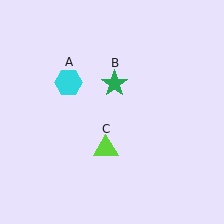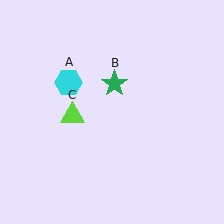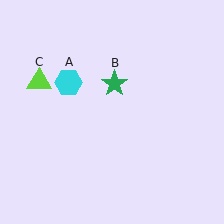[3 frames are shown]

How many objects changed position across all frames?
1 object changed position: lime triangle (object C).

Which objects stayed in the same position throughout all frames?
Cyan hexagon (object A) and green star (object B) remained stationary.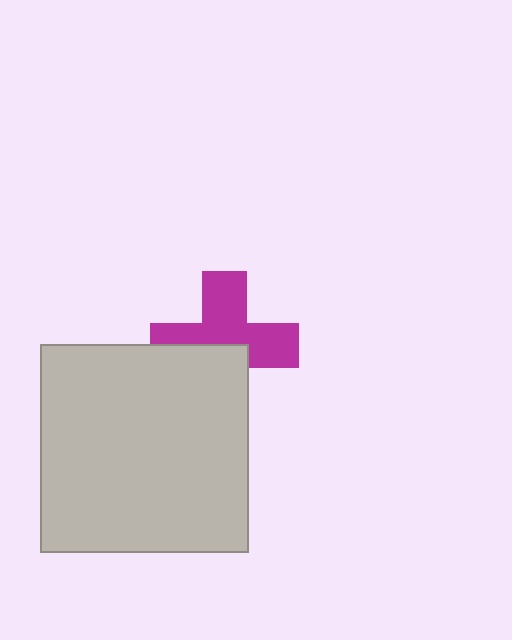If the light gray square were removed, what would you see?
You would see the complete magenta cross.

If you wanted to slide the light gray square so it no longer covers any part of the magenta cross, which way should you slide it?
Slide it down — that is the most direct way to separate the two shapes.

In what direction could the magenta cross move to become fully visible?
The magenta cross could move up. That would shift it out from behind the light gray square entirely.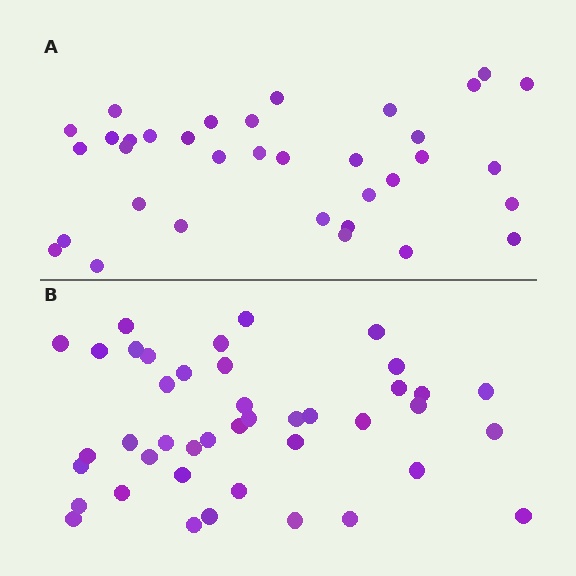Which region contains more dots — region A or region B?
Region B (the bottom region) has more dots.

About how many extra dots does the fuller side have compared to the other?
Region B has roughly 8 or so more dots than region A.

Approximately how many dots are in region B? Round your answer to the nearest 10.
About 40 dots. (The exact count is 42, which rounds to 40.)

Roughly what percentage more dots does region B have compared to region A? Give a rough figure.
About 20% more.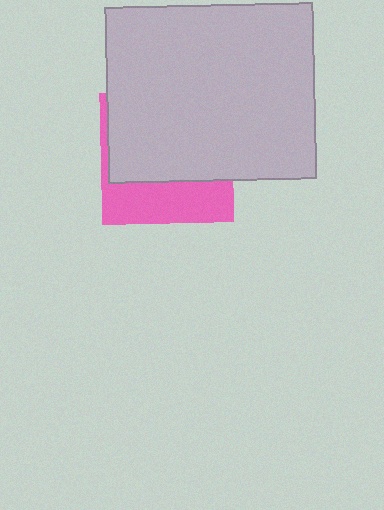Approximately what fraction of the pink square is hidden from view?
Roughly 65% of the pink square is hidden behind the light gray rectangle.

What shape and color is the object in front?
The object in front is a light gray rectangle.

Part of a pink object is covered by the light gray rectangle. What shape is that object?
It is a square.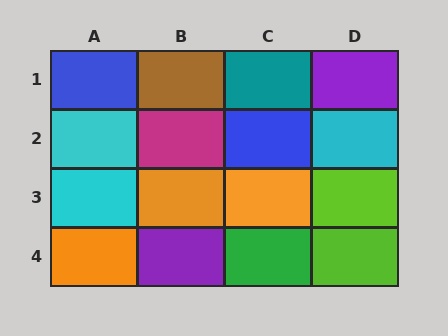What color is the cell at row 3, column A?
Cyan.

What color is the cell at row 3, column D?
Lime.